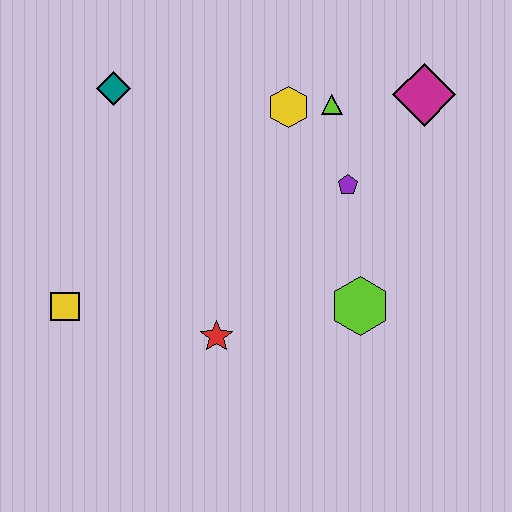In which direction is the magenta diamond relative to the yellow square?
The magenta diamond is to the right of the yellow square.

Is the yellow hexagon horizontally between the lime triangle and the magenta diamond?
No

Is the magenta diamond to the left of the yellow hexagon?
No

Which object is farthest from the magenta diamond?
The yellow square is farthest from the magenta diamond.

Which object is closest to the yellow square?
The red star is closest to the yellow square.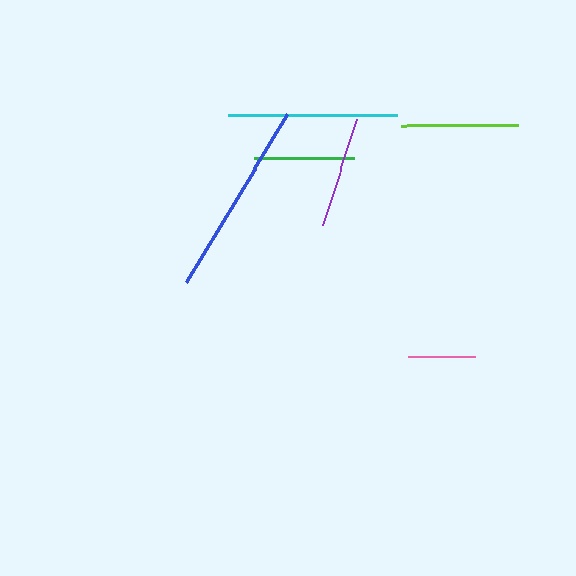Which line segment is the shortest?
The pink line is the shortest at approximately 67 pixels.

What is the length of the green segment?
The green segment is approximately 101 pixels long.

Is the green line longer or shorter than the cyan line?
The cyan line is longer than the green line.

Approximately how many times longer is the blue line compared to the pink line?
The blue line is approximately 2.9 times the length of the pink line.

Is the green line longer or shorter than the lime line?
The lime line is longer than the green line.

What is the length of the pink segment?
The pink segment is approximately 67 pixels long.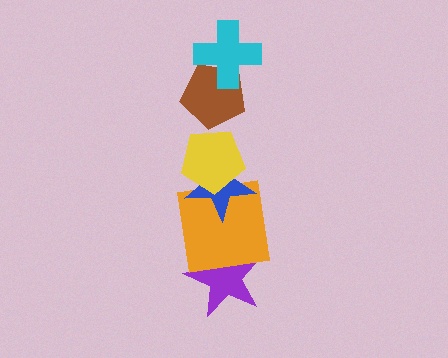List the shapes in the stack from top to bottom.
From top to bottom: the cyan cross, the brown pentagon, the yellow pentagon, the blue star, the orange square, the purple star.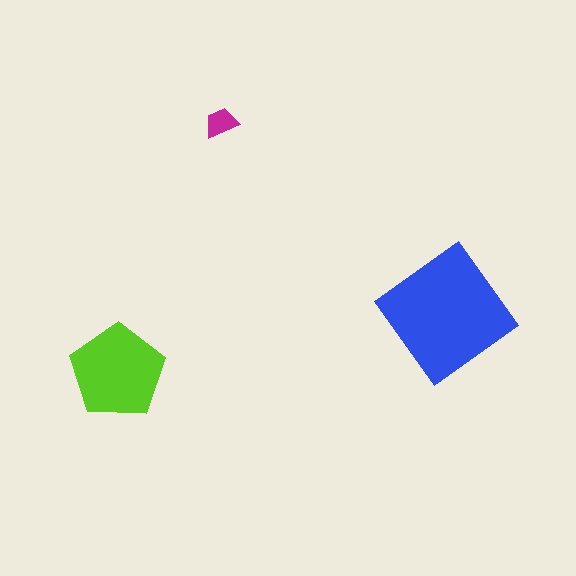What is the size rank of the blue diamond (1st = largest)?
1st.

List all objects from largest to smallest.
The blue diamond, the lime pentagon, the magenta trapezoid.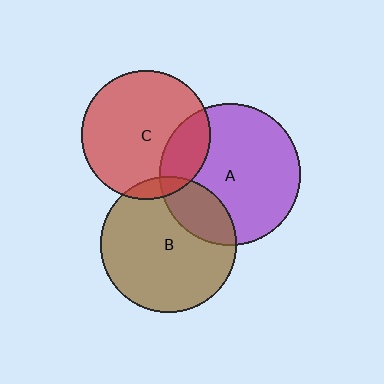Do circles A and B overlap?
Yes.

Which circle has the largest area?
Circle A (purple).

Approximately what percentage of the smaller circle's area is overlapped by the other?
Approximately 25%.